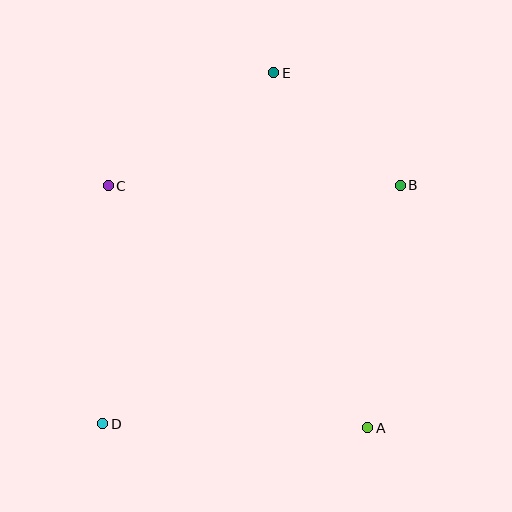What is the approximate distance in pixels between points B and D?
The distance between B and D is approximately 381 pixels.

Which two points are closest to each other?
Points B and E are closest to each other.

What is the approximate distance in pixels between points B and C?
The distance between B and C is approximately 292 pixels.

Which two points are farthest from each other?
Points D and E are farthest from each other.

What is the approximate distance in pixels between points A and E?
The distance between A and E is approximately 367 pixels.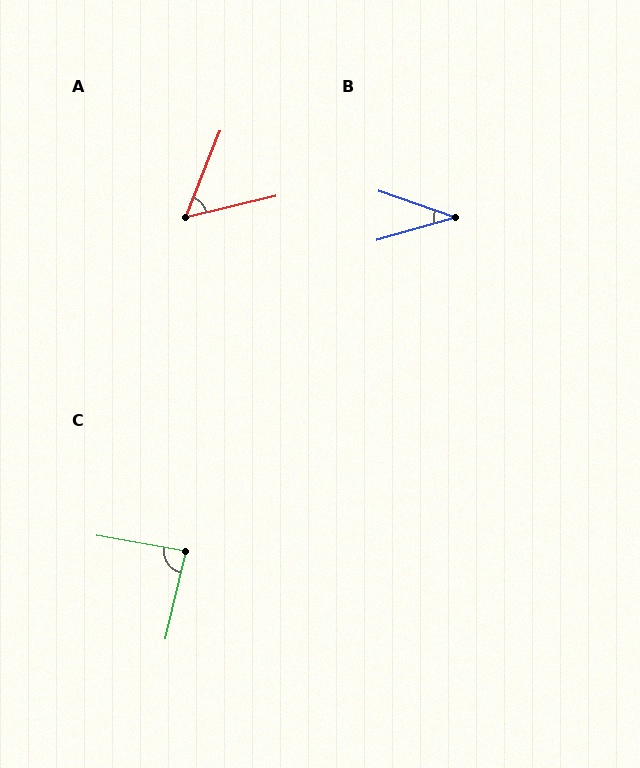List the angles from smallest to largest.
B (36°), A (55°), C (86°).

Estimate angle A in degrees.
Approximately 55 degrees.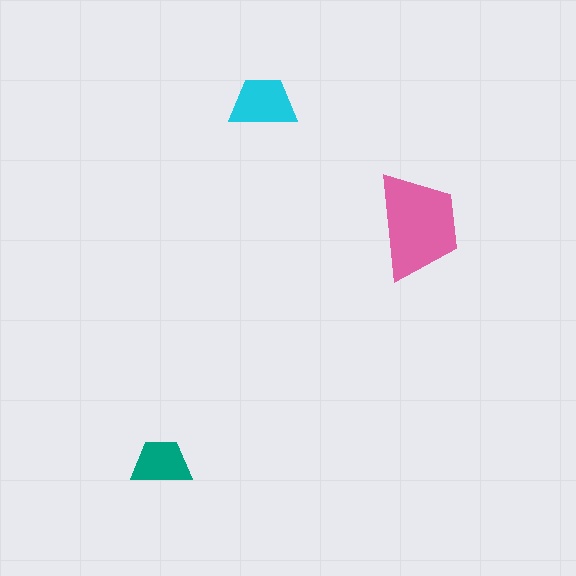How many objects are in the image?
There are 3 objects in the image.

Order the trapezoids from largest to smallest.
the pink one, the cyan one, the teal one.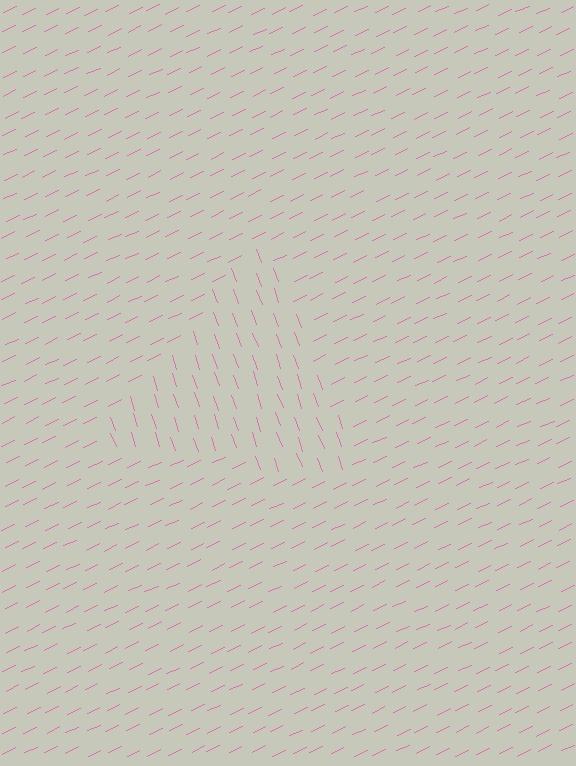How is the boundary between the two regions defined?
The boundary is defined purely by a change in line orientation (approximately 84 degrees difference). All lines are the same color and thickness.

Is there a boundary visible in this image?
Yes, there is a texture boundary formed by a change in line orientation.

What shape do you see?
I see a triangle.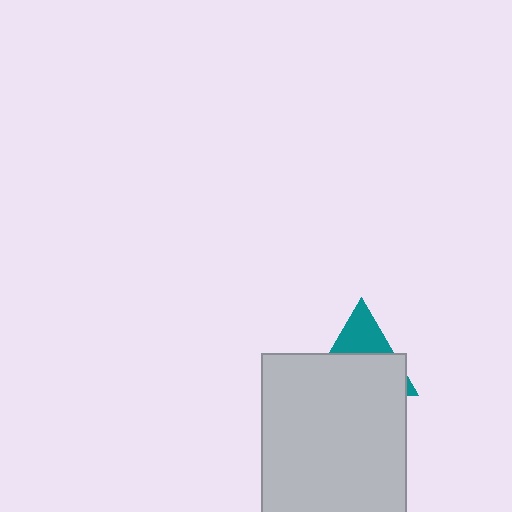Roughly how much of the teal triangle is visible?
A small part of it is visible (roughly 35%).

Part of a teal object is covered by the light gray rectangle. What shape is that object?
It is a triangle.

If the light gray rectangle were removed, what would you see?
You would see the complete teal triangle.